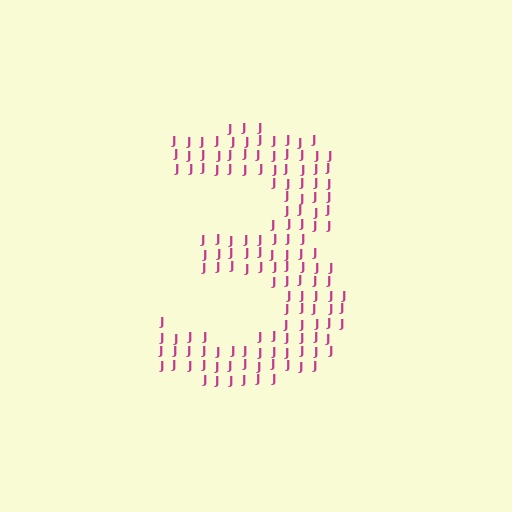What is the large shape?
The large shape is the digit 3.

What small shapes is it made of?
It is made of small letter J's.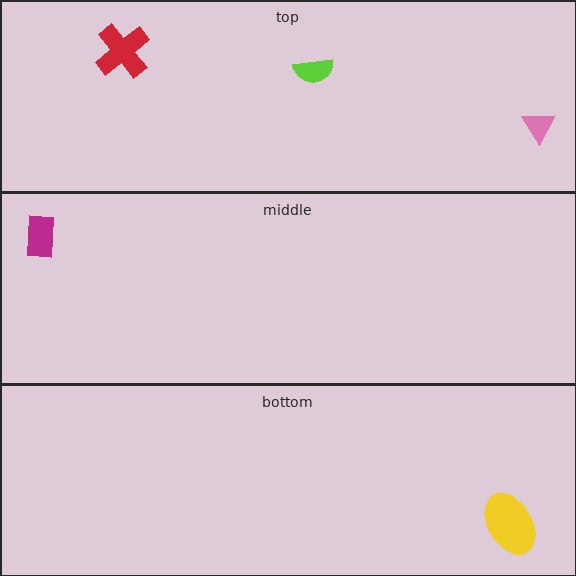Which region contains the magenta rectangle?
The middle region.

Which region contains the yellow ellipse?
The bottom region.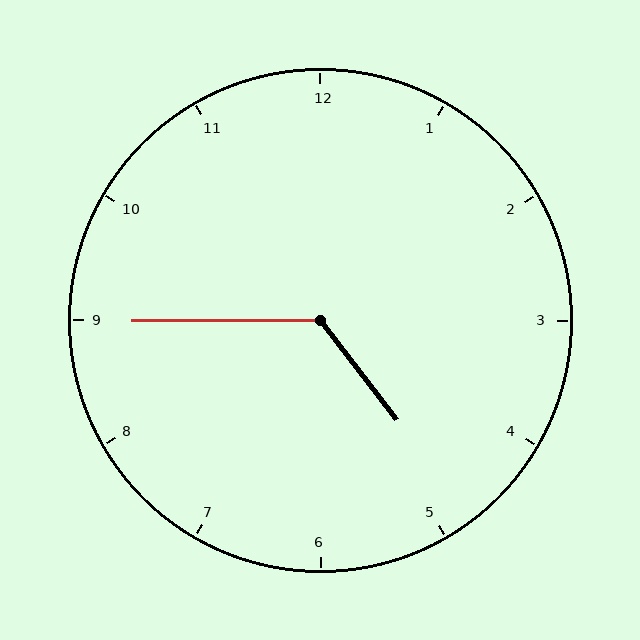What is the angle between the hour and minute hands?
Approximately 128 degrees.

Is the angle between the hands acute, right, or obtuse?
It is obtuse.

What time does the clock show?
4:45.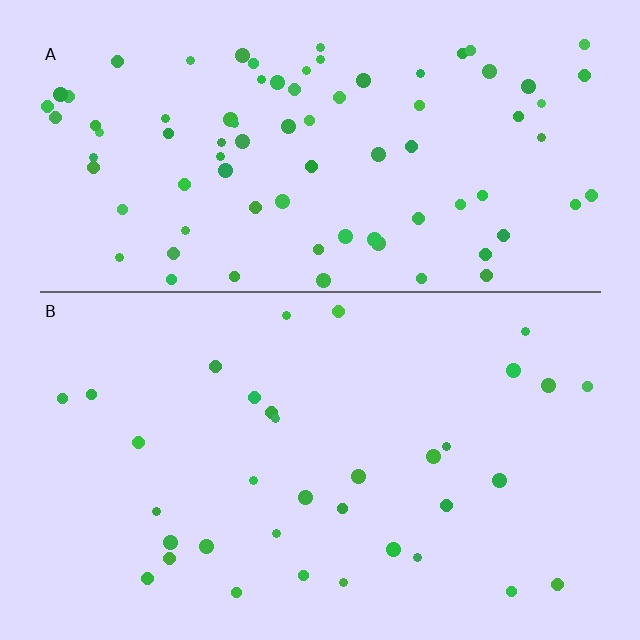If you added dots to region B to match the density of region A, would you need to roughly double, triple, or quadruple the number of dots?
Approximately double.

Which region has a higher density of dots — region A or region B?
A (the top).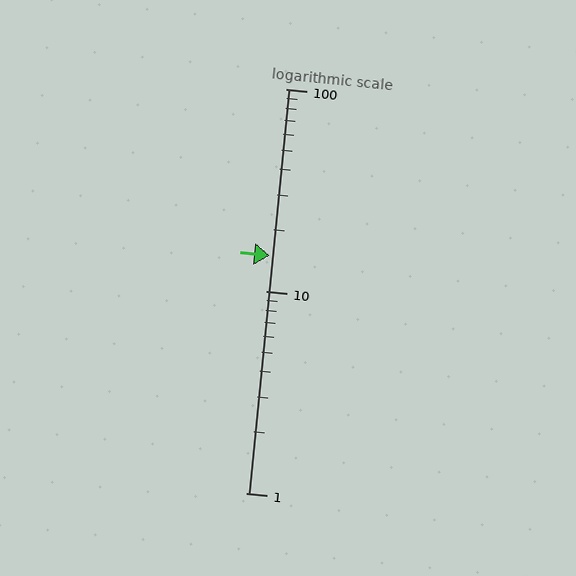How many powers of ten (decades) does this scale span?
The scale spans 2 decades, from 1 to 100.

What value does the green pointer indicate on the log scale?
The pointer indicates approximately 15.